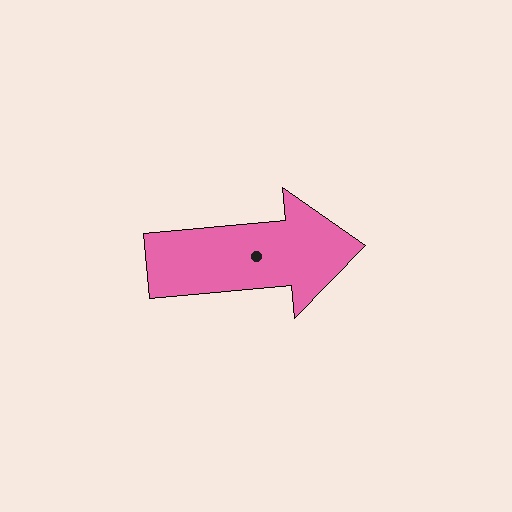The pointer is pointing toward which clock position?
Roughly 3 o'clock.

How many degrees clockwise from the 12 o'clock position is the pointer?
Approximately 85 degrees.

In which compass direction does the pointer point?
East.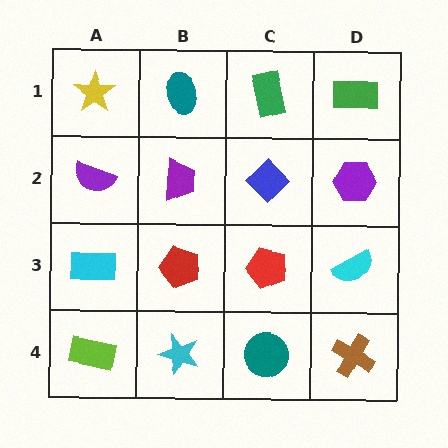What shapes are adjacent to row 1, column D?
A purple hexagon (row 2, column D), a green rectangle (row 1, column C).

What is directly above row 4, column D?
A cyan semicircle.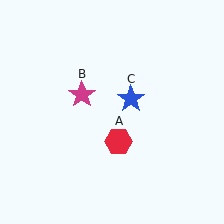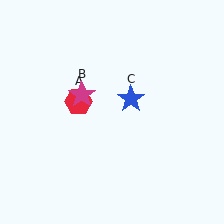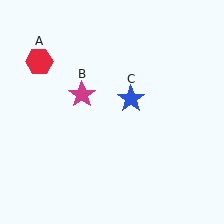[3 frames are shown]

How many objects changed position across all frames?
1 object changed position: red hexagon (object A).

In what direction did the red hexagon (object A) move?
The red hexagon (object A) moved up and to the left.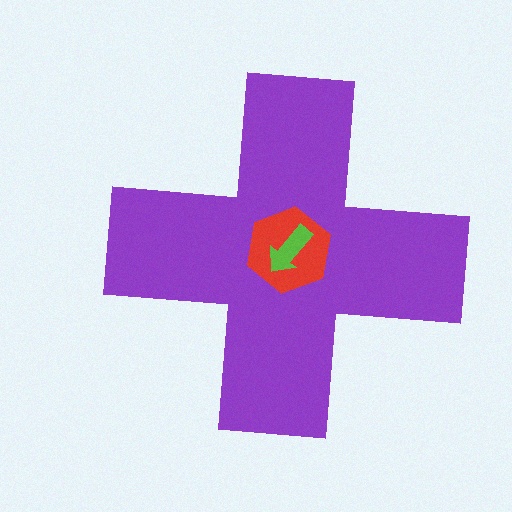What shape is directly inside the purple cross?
The red hexagon.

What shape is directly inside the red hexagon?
The lime arrow.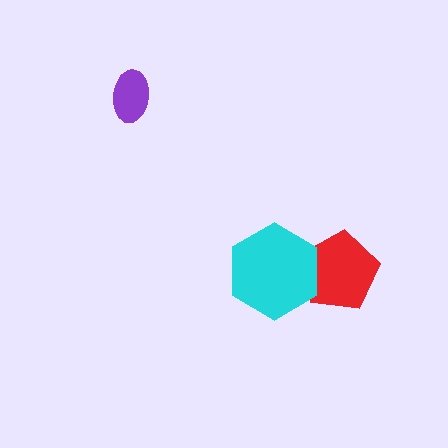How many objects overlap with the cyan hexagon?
1 object overlaps with the cyan hexagon.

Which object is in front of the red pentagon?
The cyan hexagon is in front of the red pentagon.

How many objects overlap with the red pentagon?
1 object overlaps with the red pentagon.